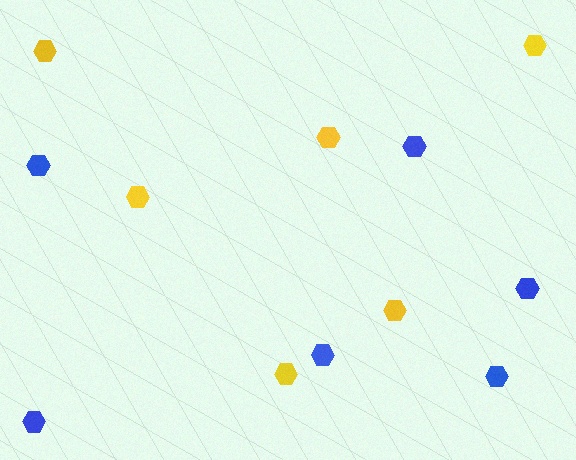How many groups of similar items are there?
There are 2 groups: one group of blue hexagons (6) and one group of yellow hexagons (6).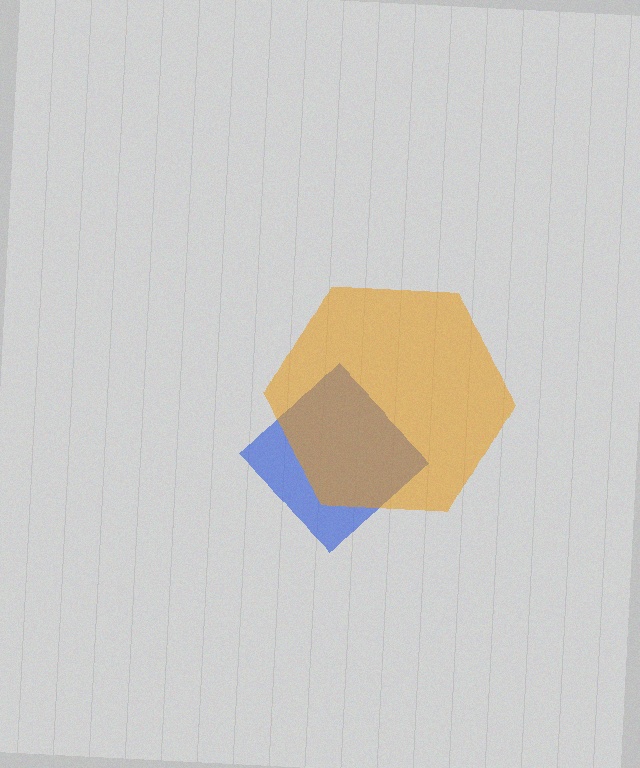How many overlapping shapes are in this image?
There are 2 overlapping shapes in the image.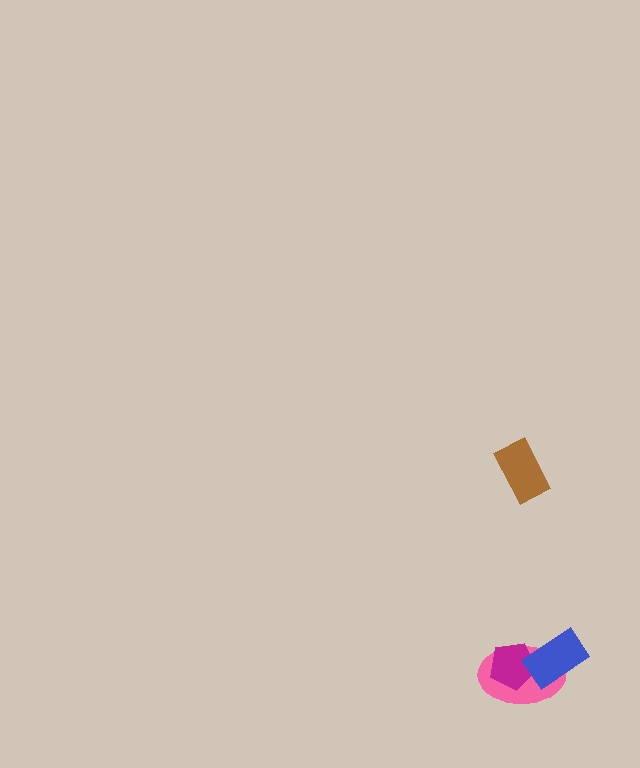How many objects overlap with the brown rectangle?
0 objects overlap with the brown rectangle.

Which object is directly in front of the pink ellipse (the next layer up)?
The magenta pentagon is directly in front of the pink ellipse.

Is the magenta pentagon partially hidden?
Yes, it is partially covered by another shape.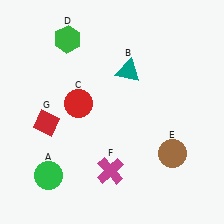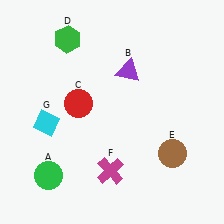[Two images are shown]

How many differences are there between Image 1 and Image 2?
There are 2 differences between the two images.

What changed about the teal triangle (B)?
In Image 1, B is teal. In Image 2, it changed to purple.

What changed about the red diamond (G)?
In Image 1, G is red. In Image 2, it changed to cyan.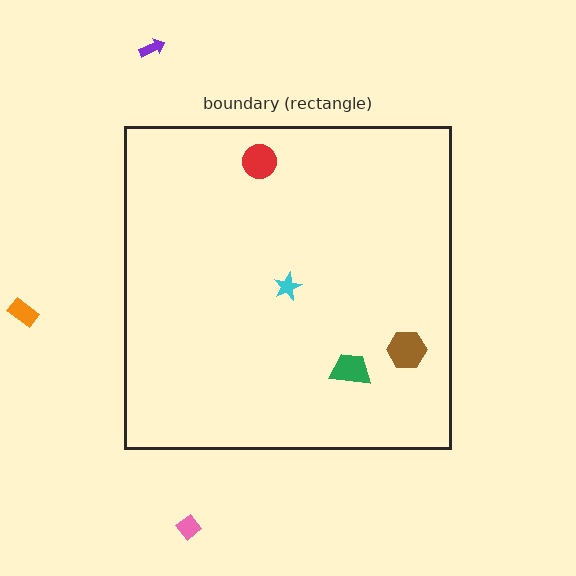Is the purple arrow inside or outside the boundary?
Outside.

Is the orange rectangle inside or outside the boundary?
Outside.